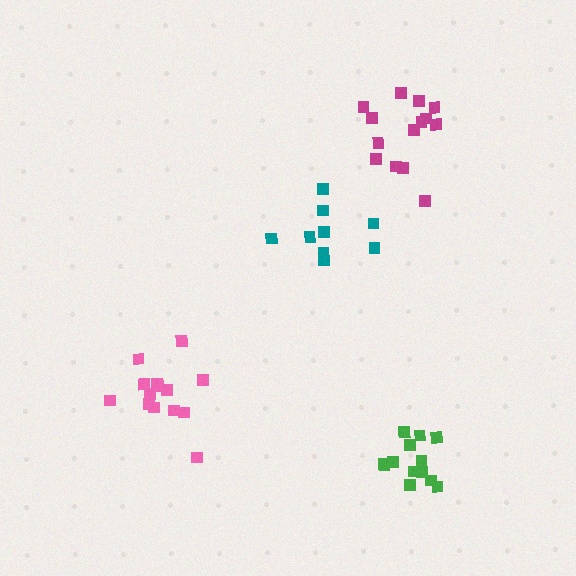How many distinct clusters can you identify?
There are 4 distinct clusters.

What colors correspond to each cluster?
The clusters are colored: teal, magenta, pink, green.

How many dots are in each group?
Group 1: 9 dots, Group 2: 14 dots, Group 3: 14 dots, Group 4: 13 dots (50 total).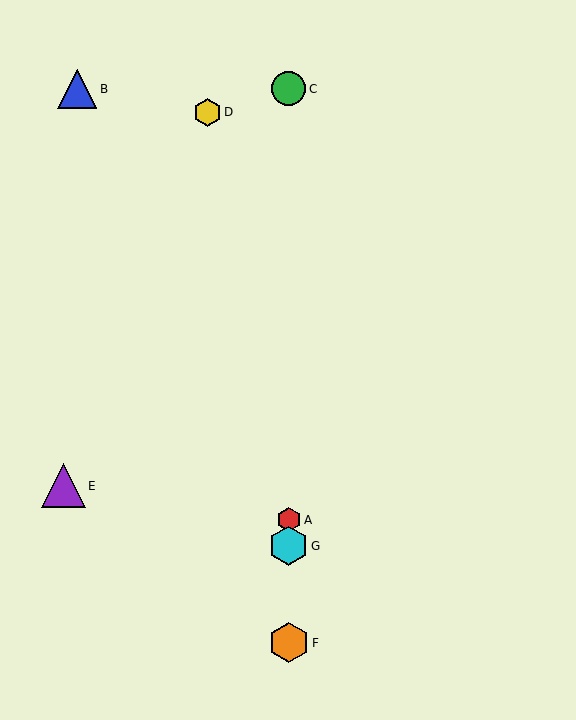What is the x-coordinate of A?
Object A is at x≈289.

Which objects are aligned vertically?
Objects A, C, F, G are aligned vertically.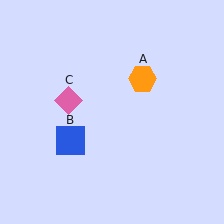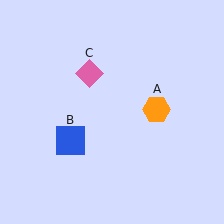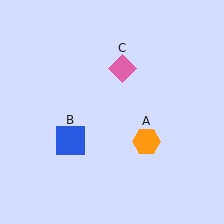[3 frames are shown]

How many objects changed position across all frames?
2 objects changed position: orange hexagon (object A), pink diamond (object C).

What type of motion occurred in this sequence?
The orange hexagon (object A), pink diamond (object C) rotated clockwise around the center of the scene.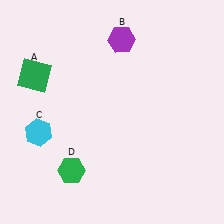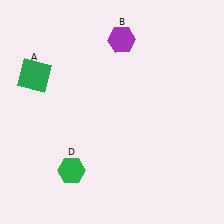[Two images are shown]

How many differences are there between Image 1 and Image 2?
There is 1 difference between the two images.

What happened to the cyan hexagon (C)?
The cyan hexagon (C) was removed in Image 2. It was in the bottom-left area of Image 1.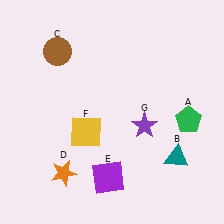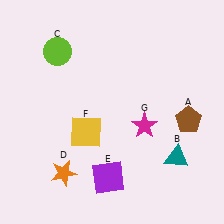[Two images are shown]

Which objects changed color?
A changed from green to brown. C changed from brown to lime. G changed from purple to magenta.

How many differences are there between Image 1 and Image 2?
There are 3 differences between the two images.